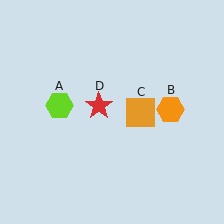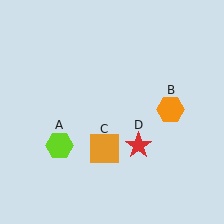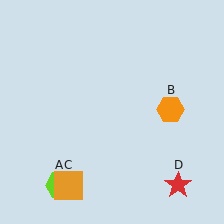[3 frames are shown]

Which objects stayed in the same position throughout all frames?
Orange hexagon (object B) remained stationary.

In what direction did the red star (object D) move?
The red star (object D) moved down and to the right.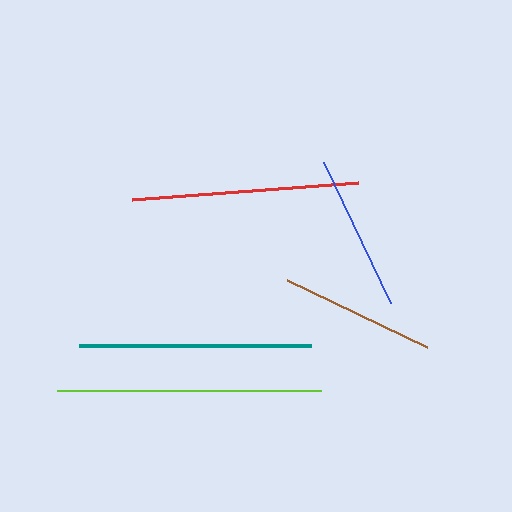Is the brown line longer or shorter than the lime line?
The lime line is longer than the brown line.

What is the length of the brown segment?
The brown segment is approximately 155 pixels long.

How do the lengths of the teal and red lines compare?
The teal and red lines are approximately the same length.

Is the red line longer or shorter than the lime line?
The lime line is longer than the red line.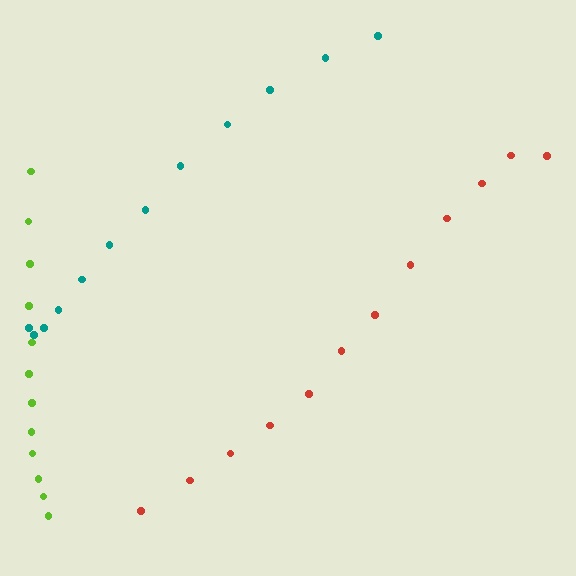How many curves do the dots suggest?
There are 3 distinct paths.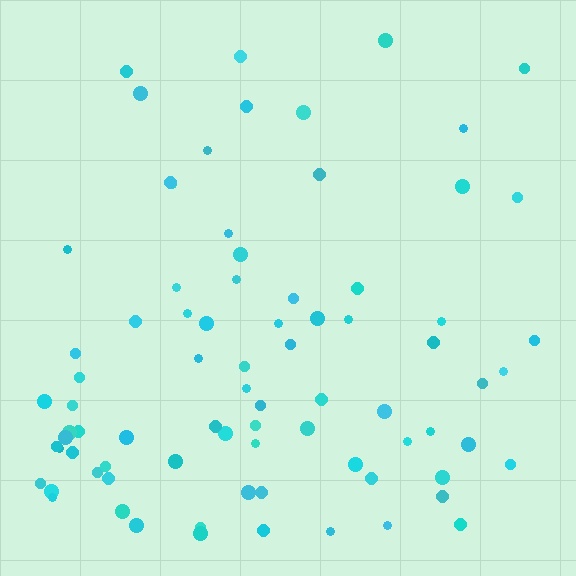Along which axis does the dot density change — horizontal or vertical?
Vertical.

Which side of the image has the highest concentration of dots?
The bottom.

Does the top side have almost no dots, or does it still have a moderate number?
Still a moderate number, just noticeably fewer than the bottom.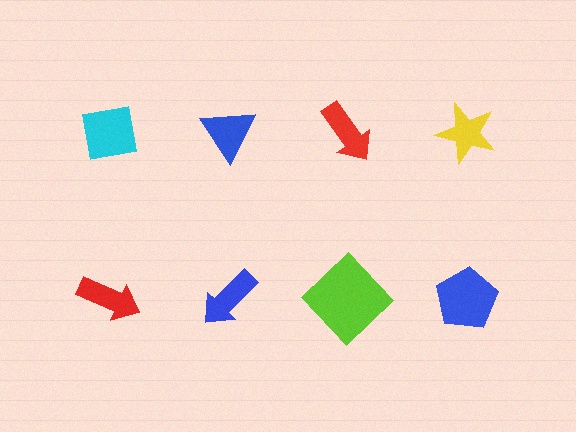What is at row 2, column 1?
A red arrow.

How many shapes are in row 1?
4 shapes.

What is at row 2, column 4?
A blue pentagon.